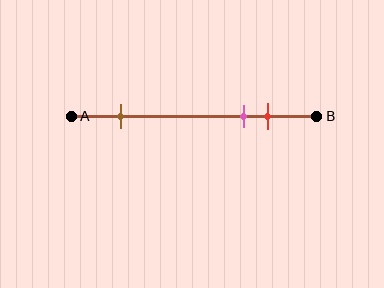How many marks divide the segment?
There are 3 marks dividing the segment.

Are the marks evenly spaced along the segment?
No, the marks are not evenly spaced.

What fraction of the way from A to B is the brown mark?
The brown mark is approximately 20% (0.2) of the way from A to B.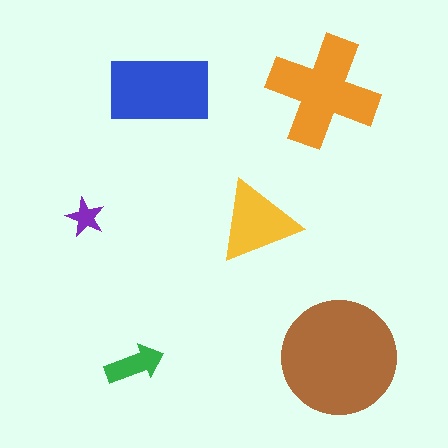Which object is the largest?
The brown circle.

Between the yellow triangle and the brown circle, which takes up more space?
The brown circle.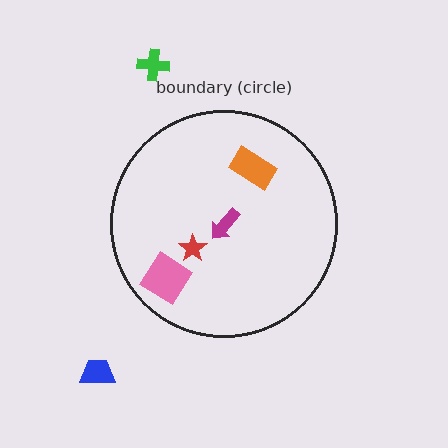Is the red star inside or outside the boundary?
Inside.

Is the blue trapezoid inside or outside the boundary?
Outside.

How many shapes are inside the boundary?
4 inside, 2 outside.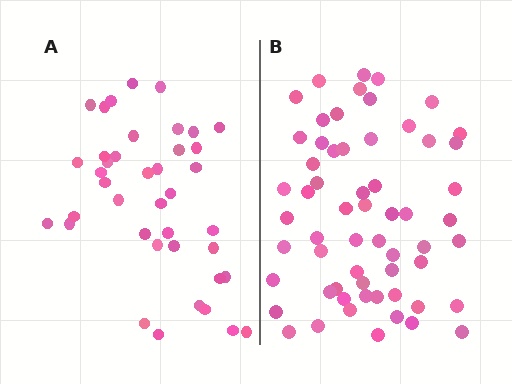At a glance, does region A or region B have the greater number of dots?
Region B (the right region) has more dots.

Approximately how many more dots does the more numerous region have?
Region B has approximately 20 more dots than region A.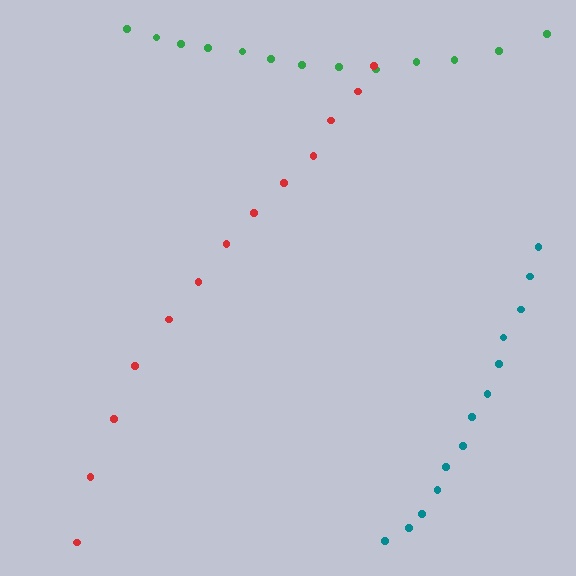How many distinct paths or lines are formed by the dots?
There are 3 distinct paths.